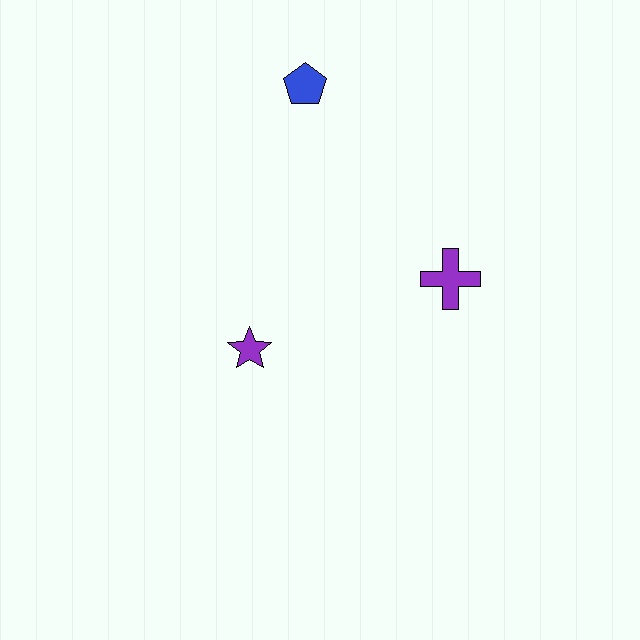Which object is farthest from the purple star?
The blue pentagon is farthest from the purple star.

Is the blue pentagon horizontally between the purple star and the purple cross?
Yes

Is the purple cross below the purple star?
No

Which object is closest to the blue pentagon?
The purple cross is closest to the blue pentagon.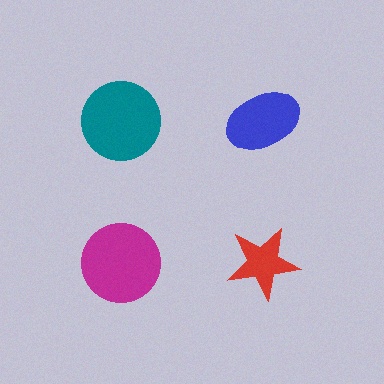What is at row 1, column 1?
A teal circle.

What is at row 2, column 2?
A red star.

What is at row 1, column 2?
A blue ellipse.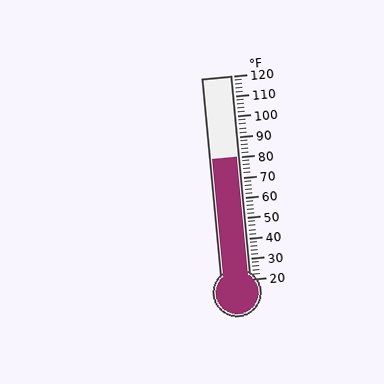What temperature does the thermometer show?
The thermometer shows approximately 80°F.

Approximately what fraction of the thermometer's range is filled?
The thermometer is filled to approximately 60% of its range.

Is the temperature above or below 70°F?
The temperature is above 70°F.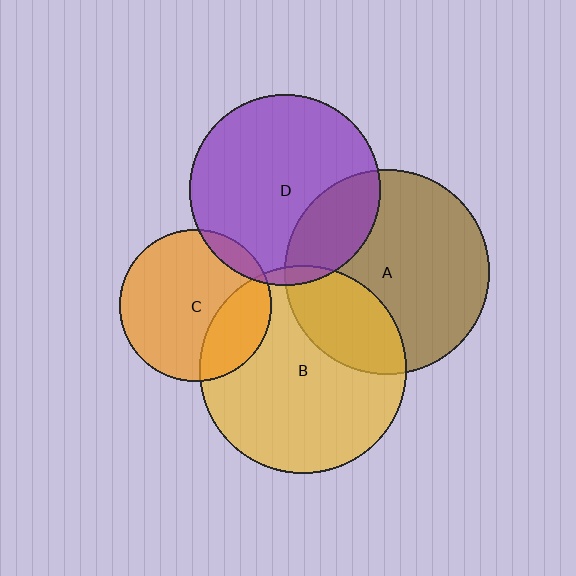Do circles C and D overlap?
Yes.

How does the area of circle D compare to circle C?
Approximately 1.6 times.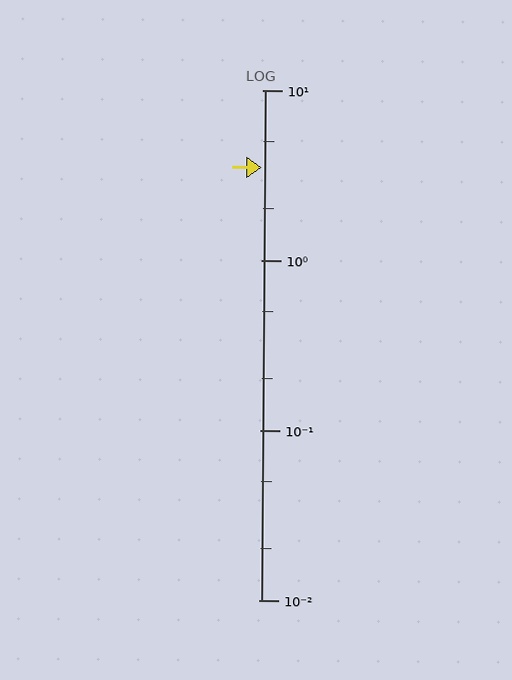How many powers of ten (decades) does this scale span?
The scale spans 3 decades, from 0.01 to 10.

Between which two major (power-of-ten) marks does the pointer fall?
The pointer is between 1 and 10.